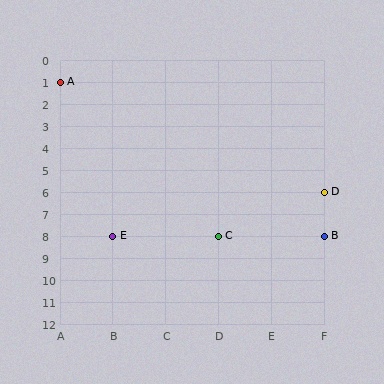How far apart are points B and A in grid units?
Points B and A are 5 columns and 7 rows apart (about 8.6 grid units diagonally).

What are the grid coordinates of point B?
Point B is at grid coordinates (F, 8).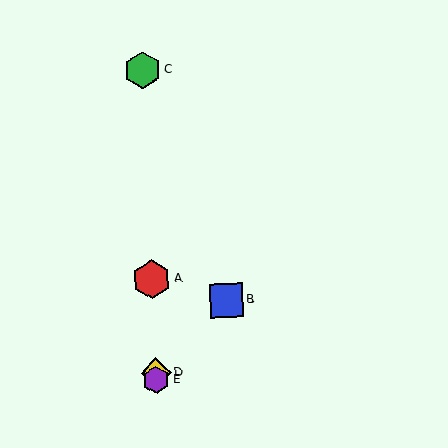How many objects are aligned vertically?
4 objects (A, C, D, E) are aligned vertically.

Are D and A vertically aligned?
Yes, both are at x≈156.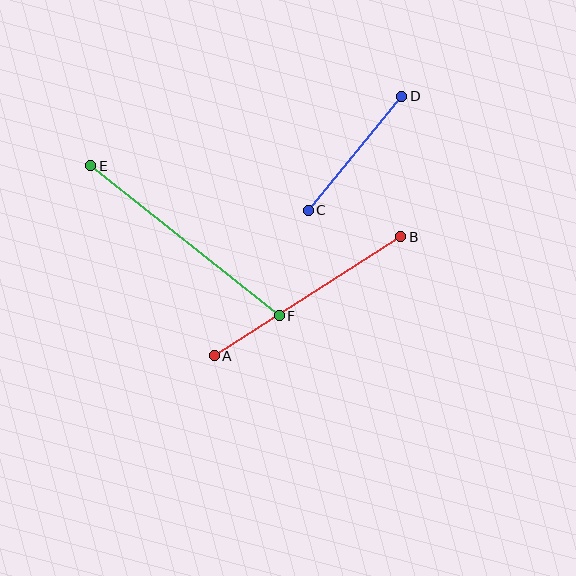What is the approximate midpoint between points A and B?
The midpoint is at approximately (307, 296) pixels.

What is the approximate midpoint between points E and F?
The midpoint is at approximately (185, 241) pixels.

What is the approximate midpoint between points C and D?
The midpoint is at approximately (355, 153) pixels.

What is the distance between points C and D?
The distance is approximately 147 pixels.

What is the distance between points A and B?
The distance is approximately 221 pixels.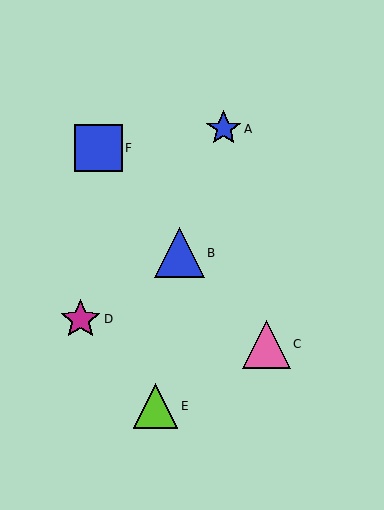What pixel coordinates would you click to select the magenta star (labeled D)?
Click at (81, 319) to select the magenta star D.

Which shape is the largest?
The blue triangle (labeled B) is the largest.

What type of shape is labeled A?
Shape A is a blue star.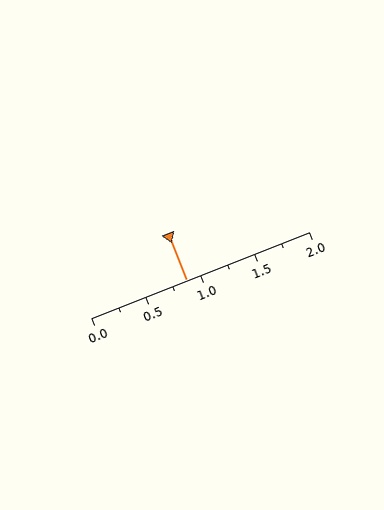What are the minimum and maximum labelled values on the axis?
The axis runs from 0.0 to 2.0.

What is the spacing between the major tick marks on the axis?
The major ticks are spaced 0.5 apart.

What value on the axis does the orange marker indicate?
The marker indicates approximately 0.88.